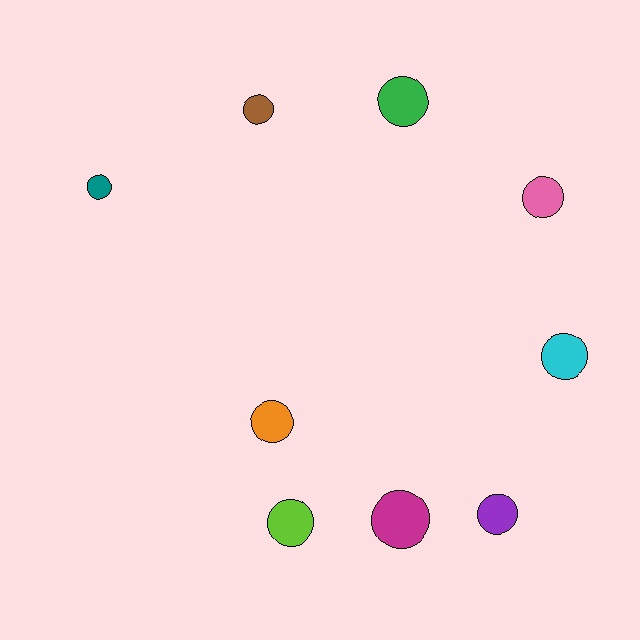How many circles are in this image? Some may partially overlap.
There are 9 circles.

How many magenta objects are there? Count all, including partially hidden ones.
There is 1 magenta object.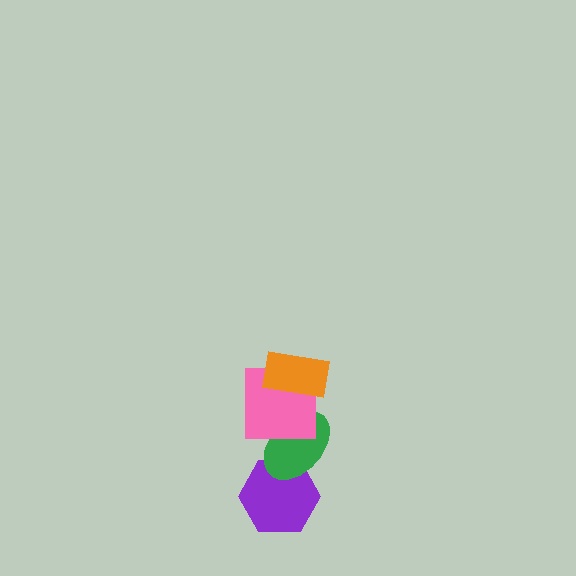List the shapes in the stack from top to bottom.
From top to bottom: the orange rectangle, the pink square, the green ellipse, the purple hexagon.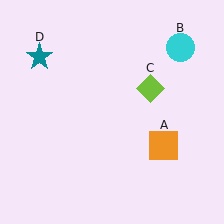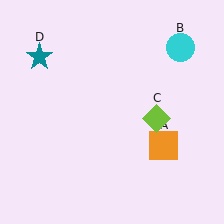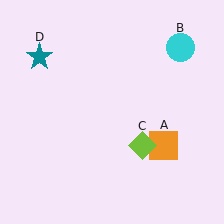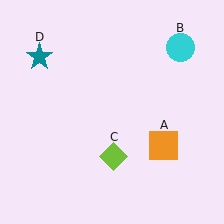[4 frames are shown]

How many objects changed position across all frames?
1 object changed position: lime diamond (object C).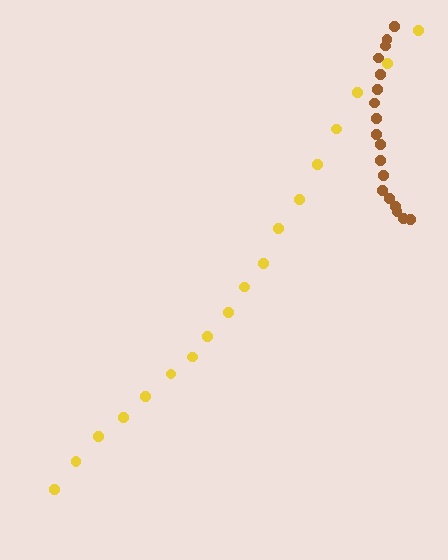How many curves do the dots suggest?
There are 2 distinct paths.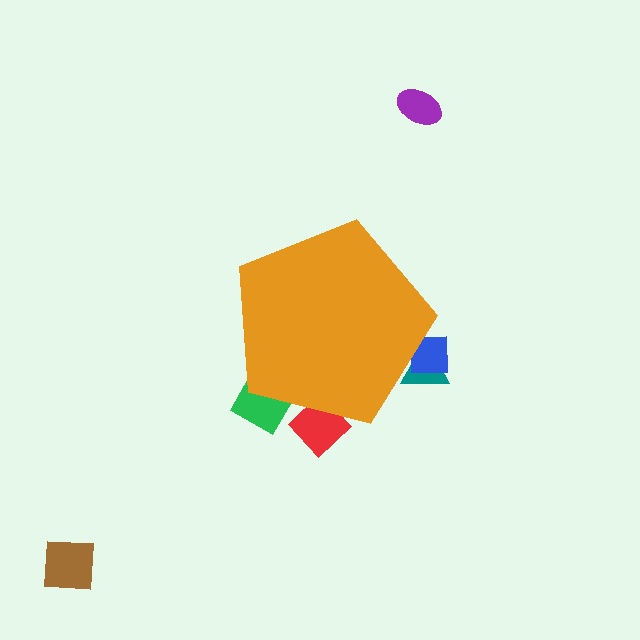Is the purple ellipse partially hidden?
No, the purple ellipse is fully visible.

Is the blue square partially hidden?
Yes, the blue square is partially hidden behind the orange pentagon.